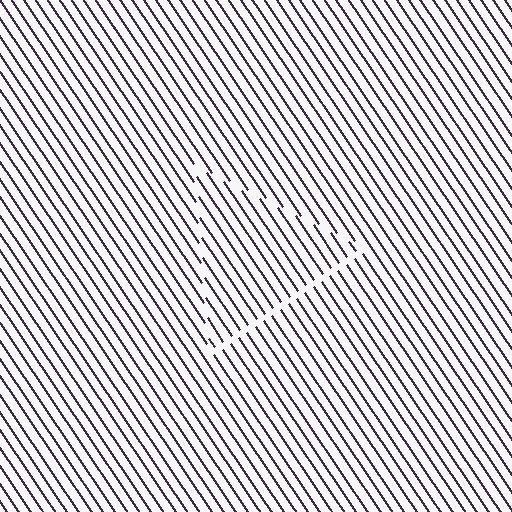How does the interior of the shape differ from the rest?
The interior of the shape contains the same grating, shifted by half a period — the contour is defined by the phase discontinuity where line-ends from the inner and outer gratings abut.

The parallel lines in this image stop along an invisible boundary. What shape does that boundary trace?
An illusory triangle. The interior of the shape contains the same grating, shifted by half a period — the contour is defined by the phase discontinuity where line-ends from the inner and outer gratings abut.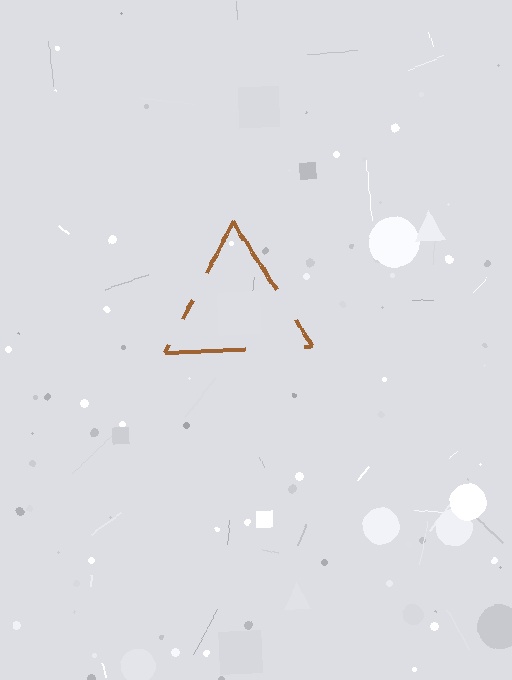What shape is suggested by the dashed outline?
The dashed outline suggests a triangle.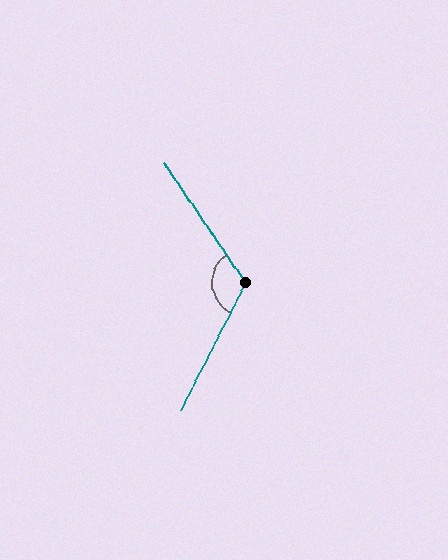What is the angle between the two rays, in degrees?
Approximately 119 degrees.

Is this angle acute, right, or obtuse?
It is obtuse.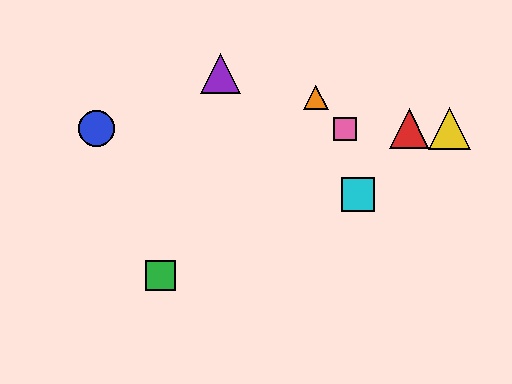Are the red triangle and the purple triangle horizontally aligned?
No, the red triangle is at y≈129 and the purple triangle is at y≈73.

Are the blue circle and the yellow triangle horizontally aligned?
Yes, both are at y≈129.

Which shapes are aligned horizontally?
The red triangle, the blue circle, the yellow triangle, the pink square are aligned horizontally.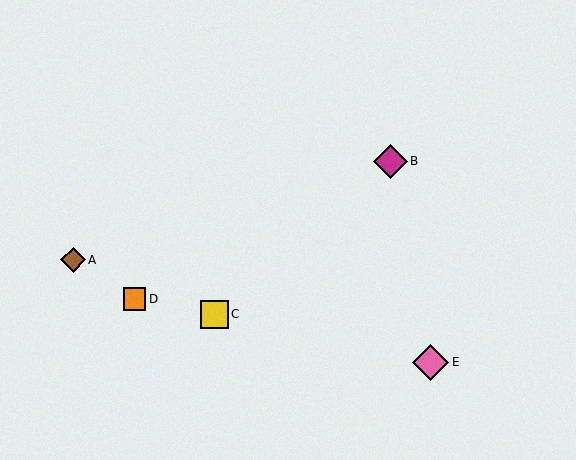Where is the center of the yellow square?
The center of the yellow square is at (215, 314).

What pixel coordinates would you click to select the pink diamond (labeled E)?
Click at (431, 362) to select the pink diamond E.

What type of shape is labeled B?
Shape B is a magenta diamond.